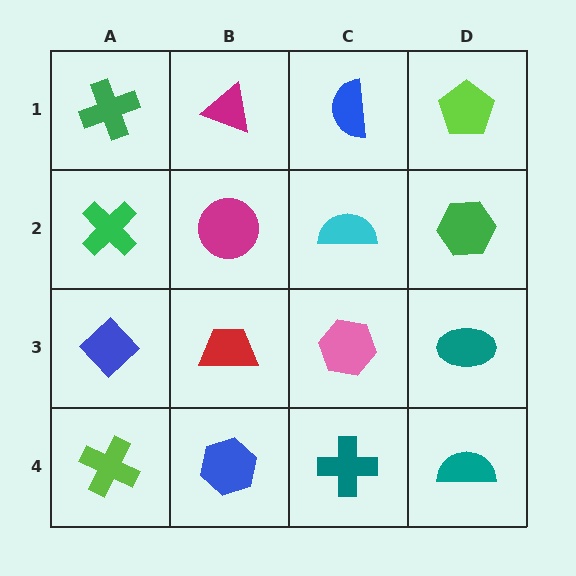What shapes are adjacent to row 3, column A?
A green cross (row 2, column A), a lime cross (row 4, column A), a red trapezoid (row 3, column B).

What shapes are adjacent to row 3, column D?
A green hexagon (row 2, column D), a teal semicircle (row 4, column D), a pink hexagon (row 3, column C).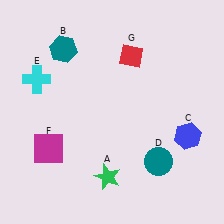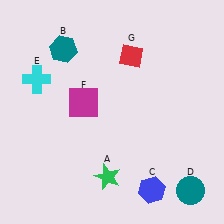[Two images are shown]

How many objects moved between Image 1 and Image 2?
3 objects moved between the two images.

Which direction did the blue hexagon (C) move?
The blue hexagon (C) moved down.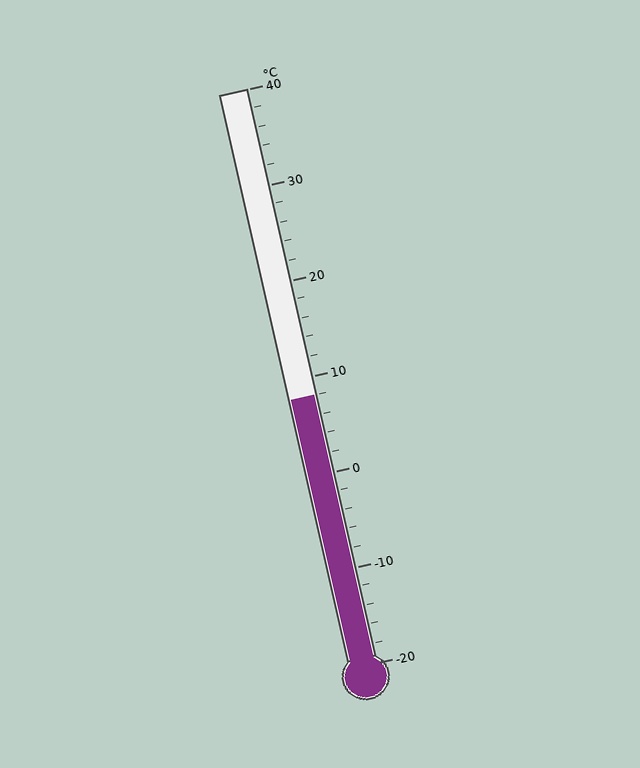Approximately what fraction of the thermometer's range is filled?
The thermometer is filled to approximately 45% of its range.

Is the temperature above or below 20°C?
The temperature is below 20°C.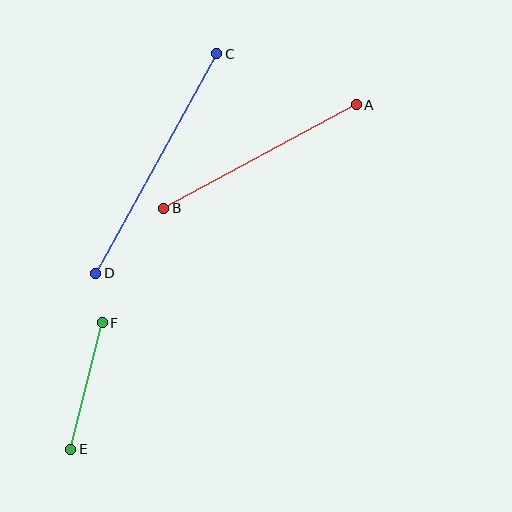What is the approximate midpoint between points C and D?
The midpoint is at approximately (156, 164) pixels.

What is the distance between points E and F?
The distance is approximately 130 pixels.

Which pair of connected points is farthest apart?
Points C and D are farthest apart.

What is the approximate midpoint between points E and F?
The midpoint is at approximately (87, 386) pixels.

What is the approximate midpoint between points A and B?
The midpoint is at approximately (260, 157) pixels.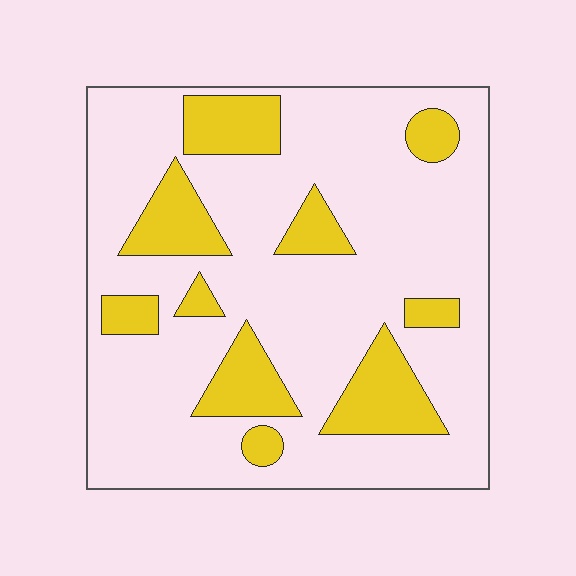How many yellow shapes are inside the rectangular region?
10.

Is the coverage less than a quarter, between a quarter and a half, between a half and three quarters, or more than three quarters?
Less than a quarter.